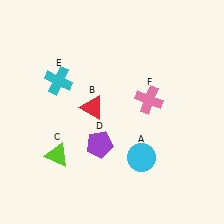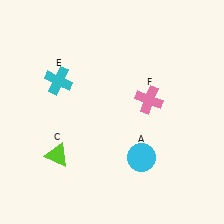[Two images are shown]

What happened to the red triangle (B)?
The red triangle (B) was removed in Image 2. It was in the top-left area of Image 1.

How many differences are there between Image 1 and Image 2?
There are 2 differences between the two images.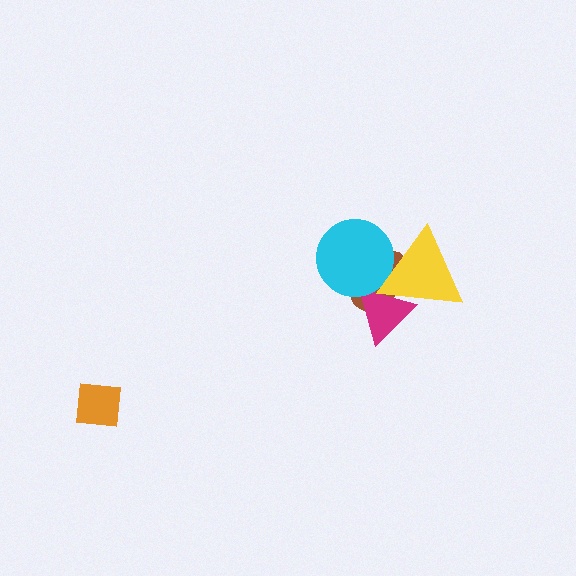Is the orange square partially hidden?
No, no other shape covers it.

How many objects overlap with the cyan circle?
3 objects overlap with the cyan circle.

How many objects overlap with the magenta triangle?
3 objects overlap with the magenta triangle.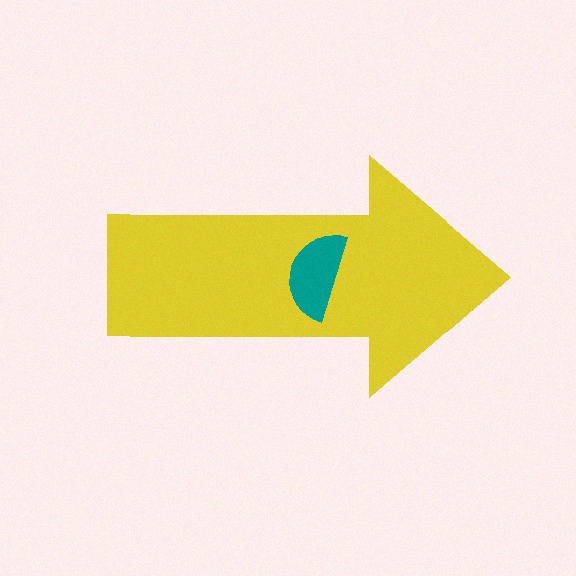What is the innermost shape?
The teal semicircle.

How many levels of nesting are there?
2.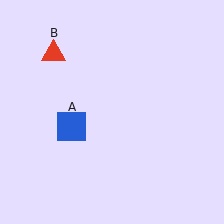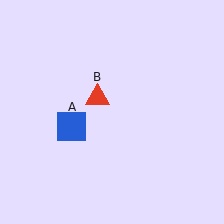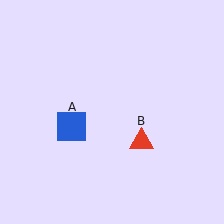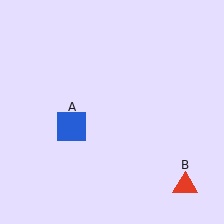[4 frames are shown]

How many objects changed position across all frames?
1 object changed position: red triangle (object B).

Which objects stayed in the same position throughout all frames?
Blue square (object A) remained stationary.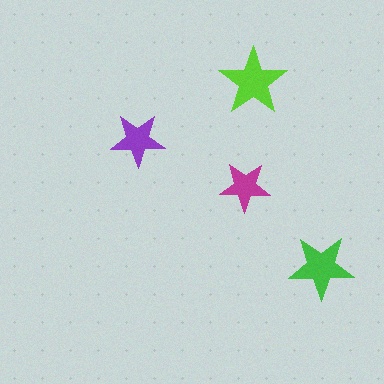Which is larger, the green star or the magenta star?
The green one.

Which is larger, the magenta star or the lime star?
The lime one.